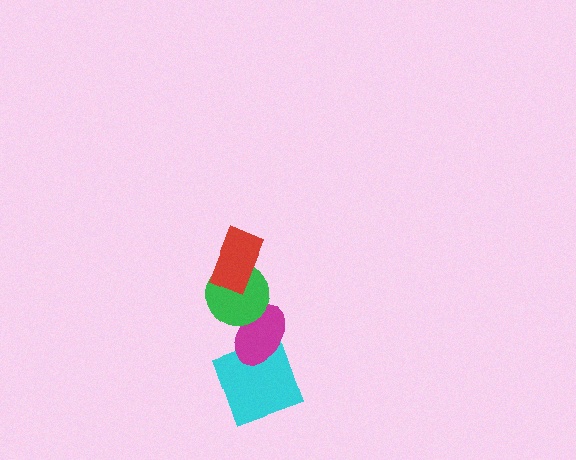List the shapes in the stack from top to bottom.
From top to bottom: the red rectangle, the green circle, the magenta ellipse, the cyan square.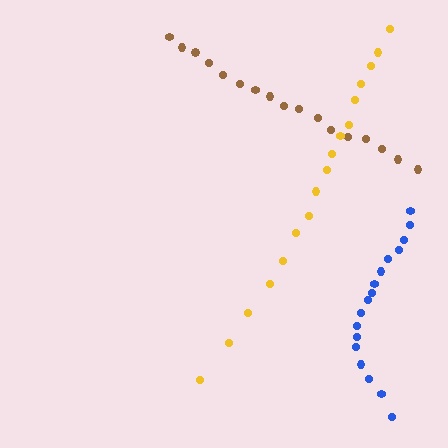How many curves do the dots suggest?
There are 3 distinct paths.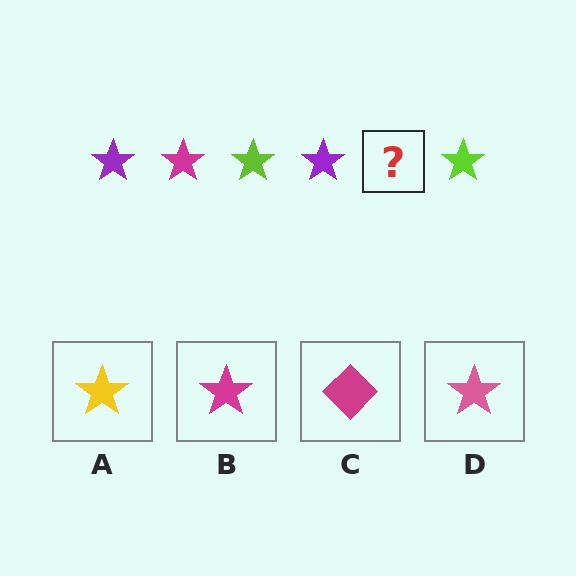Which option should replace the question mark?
Option B.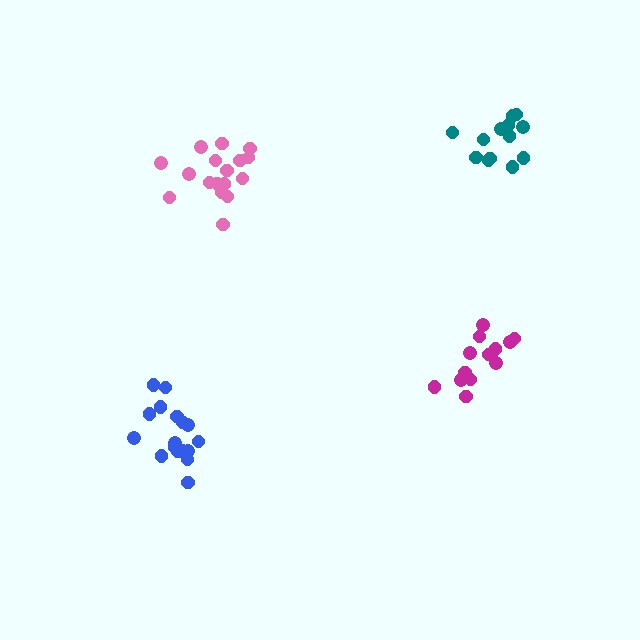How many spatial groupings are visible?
There are 4 spatial groupings.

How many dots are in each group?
Group 1: 13 dots, Group 2: 17 dots, Group 3: 17 dots, Group 4: 13 dots (60 total).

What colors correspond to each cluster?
The clusters are colored: teal, blue, pink, magenta.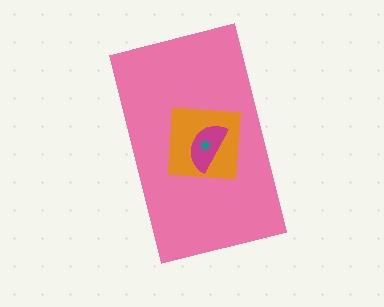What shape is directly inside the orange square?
The magenta semicircle.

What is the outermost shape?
The pink rectangle.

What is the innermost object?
The teal star.